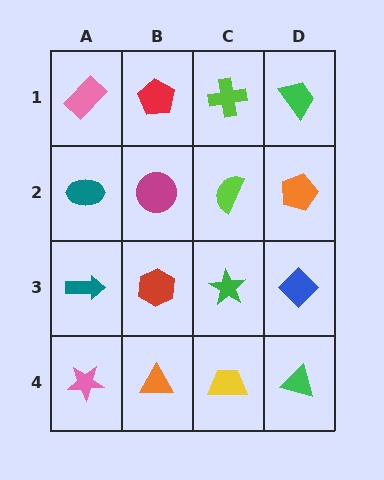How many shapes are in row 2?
4 shapes.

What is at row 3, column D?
A blue diamond.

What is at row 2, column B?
A magenta circle.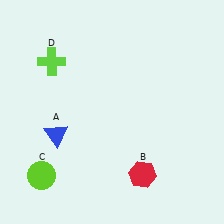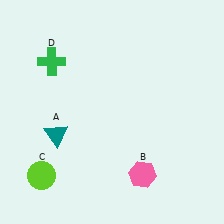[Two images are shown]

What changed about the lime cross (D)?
In Image 1, D is lime. In Image 2, it changed to green.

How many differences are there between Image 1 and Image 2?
There are 3 differences between the two images.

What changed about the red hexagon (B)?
In Image 1, B is red. In Image 2, it changed to pink.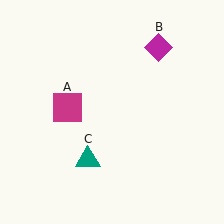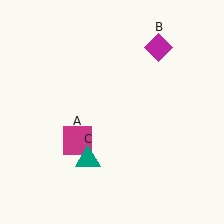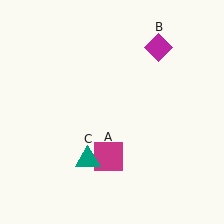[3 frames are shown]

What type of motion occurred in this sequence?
The magenta square (object A) rotated counterclockwise around the center of the scene.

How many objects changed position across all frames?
1 object changed position: magenta square (object A).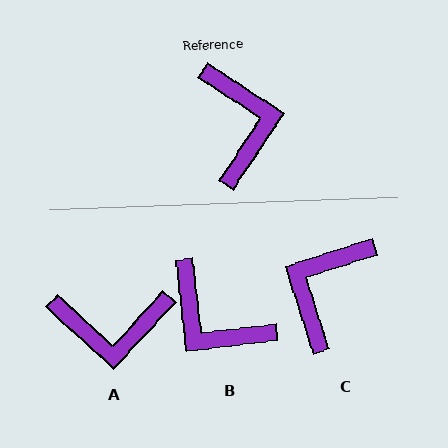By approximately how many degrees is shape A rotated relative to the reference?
Approximately 100 degrees clockwise.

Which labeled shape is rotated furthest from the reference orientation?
C, about 141 degrees away.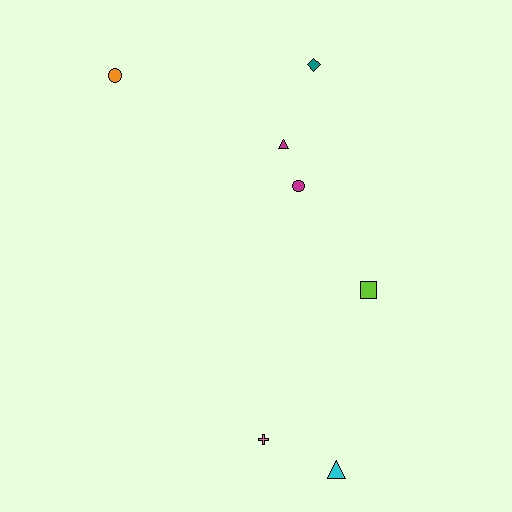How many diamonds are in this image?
There is 1 diamond.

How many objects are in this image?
There are 7 objects.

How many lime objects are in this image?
There is 1 lime object.